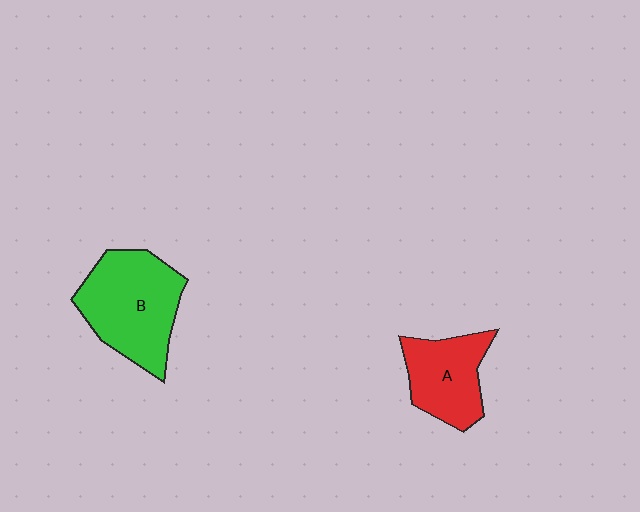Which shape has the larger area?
Shape B (green).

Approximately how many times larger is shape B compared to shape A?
Approximately 1.5 times.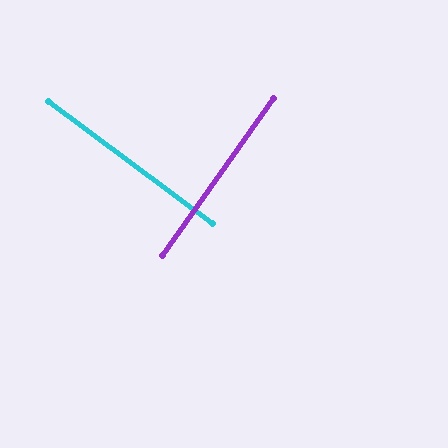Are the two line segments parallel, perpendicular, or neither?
Perpendicular — they meet at approximately 89°.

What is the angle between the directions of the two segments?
Approximately 89 degrees.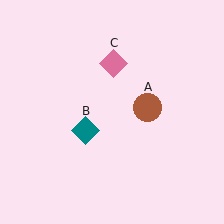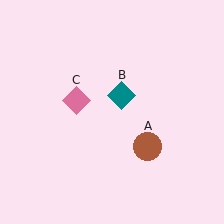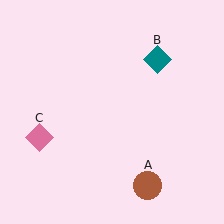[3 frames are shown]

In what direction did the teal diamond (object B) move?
The teal diamond (object B) moved up and to the right.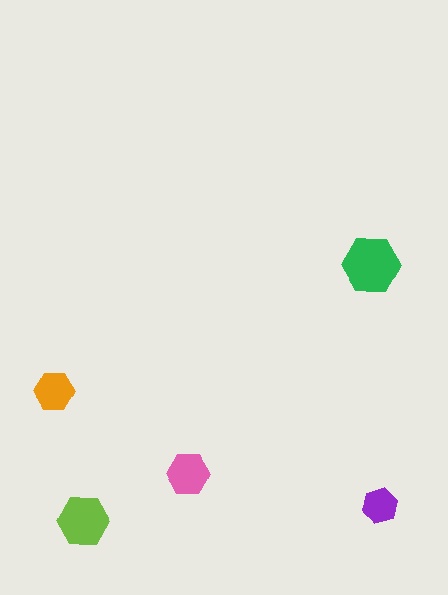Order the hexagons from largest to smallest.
the green one, the lime one, the pink one, the orange one, the purple one.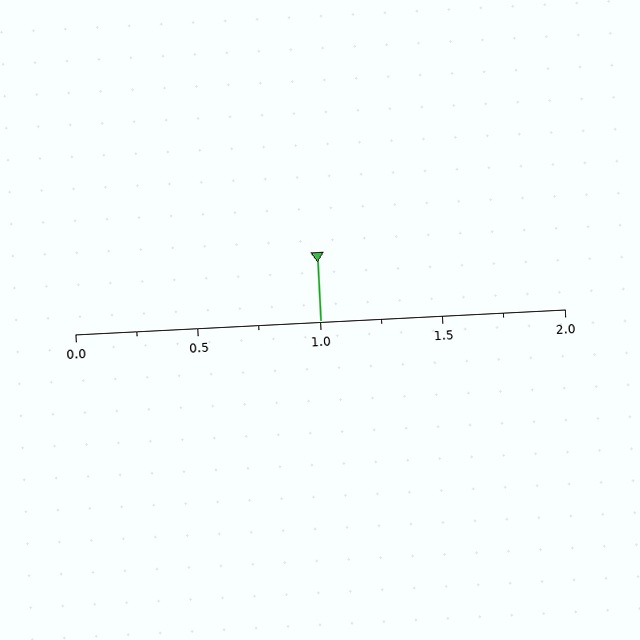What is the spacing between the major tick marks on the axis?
The major ticks are spaced 0.5 apart.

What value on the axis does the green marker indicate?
The marker indicates approximately 1.